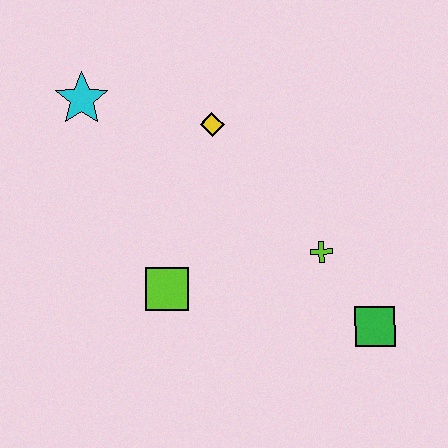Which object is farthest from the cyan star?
The green square is farthest from the cyan star.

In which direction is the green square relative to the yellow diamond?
The green square is below the yellow diamond.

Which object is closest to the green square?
The lime cross is closest to the green square.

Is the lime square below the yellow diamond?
Yes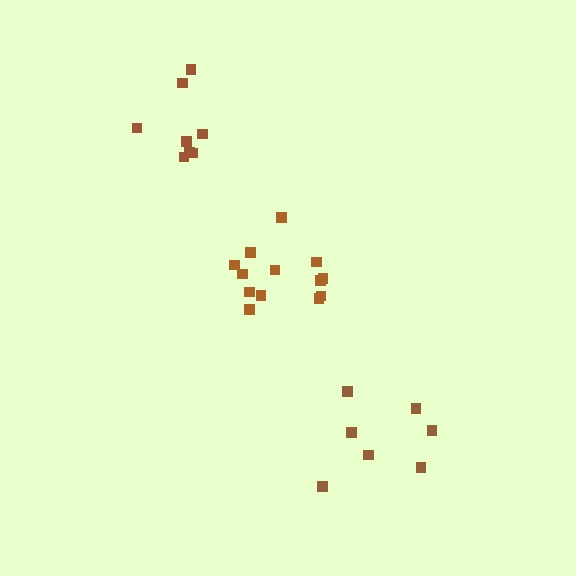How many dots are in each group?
Group 1: 13 dots, Group 2: 7 dots, Group 3: 8 dots (28 total).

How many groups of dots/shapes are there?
There are 3 groups.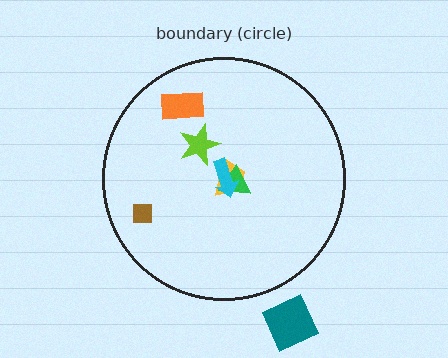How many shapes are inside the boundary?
6 inside, 1 outside.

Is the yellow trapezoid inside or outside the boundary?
Inside.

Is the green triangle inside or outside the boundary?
Inside.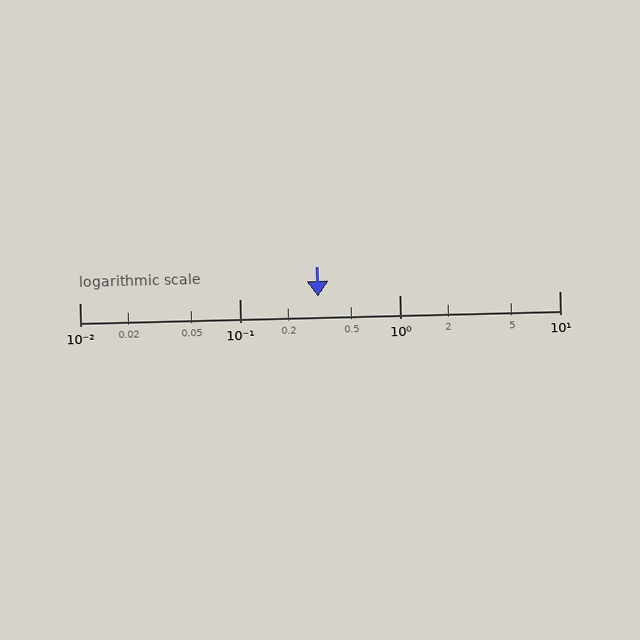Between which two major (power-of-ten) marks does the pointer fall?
The pointer is between 0.1 and 1.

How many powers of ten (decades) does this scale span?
The scale spans 3 decades, from 0.01 to 10.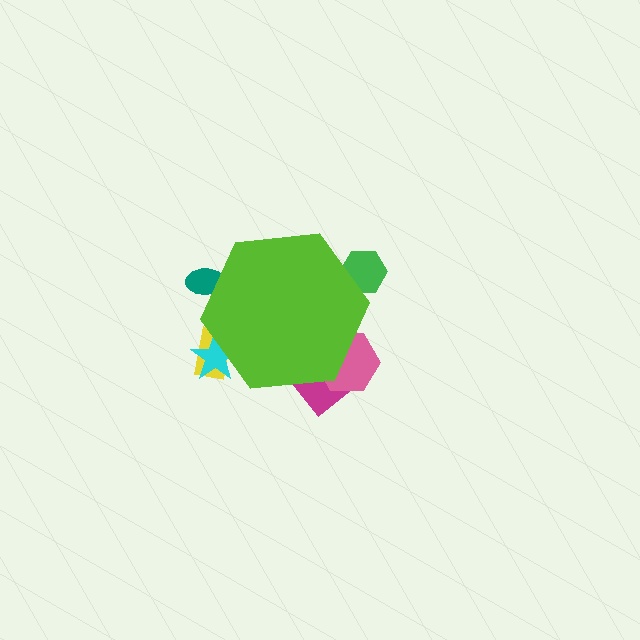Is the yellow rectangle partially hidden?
Yes, the yellow rectangle is partially hidden behind the lime hexagon.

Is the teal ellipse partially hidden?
Yes, the teal ellipse is partially hidden behind the lime hexagon.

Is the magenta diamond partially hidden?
Yes, the magenta diamond is partially hidden behind the lime hexagon.